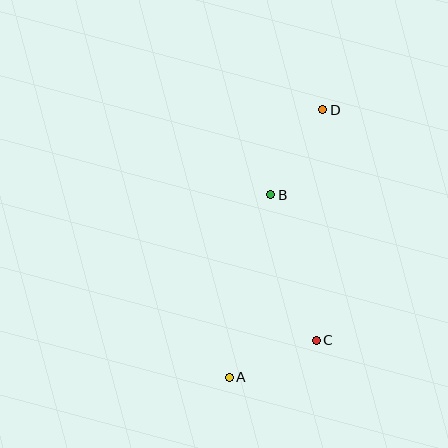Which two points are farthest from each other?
Points A and D are farthest from each other.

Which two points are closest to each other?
Points A and C are closest to each other.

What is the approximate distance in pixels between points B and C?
The distance between B and C is approximately 153 pixels.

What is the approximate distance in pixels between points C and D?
The distance between C and D is approximately 230 pixels.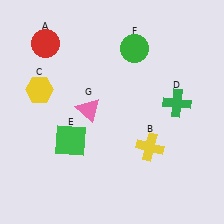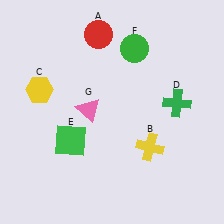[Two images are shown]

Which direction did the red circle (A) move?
The red circle (A) moved right.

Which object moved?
The red circle (A) moved right.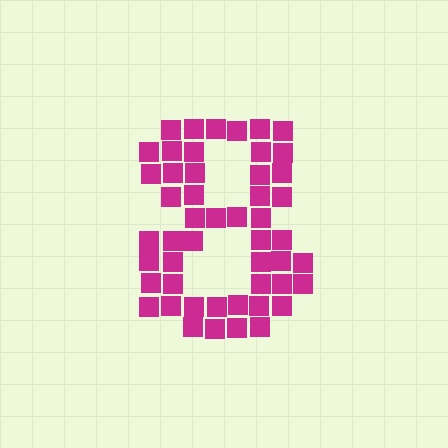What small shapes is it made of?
It is made of small squares.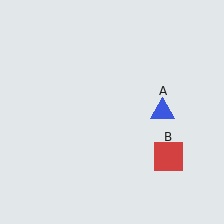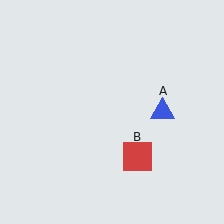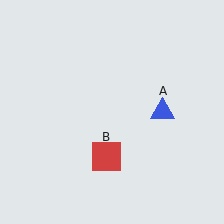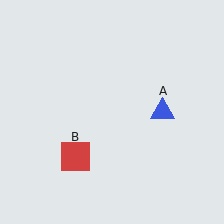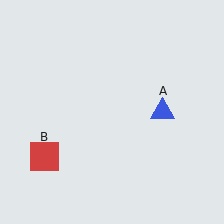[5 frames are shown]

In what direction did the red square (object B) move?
The red square (object B) moved left.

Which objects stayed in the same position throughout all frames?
Blue triangle (object A) remained stationary.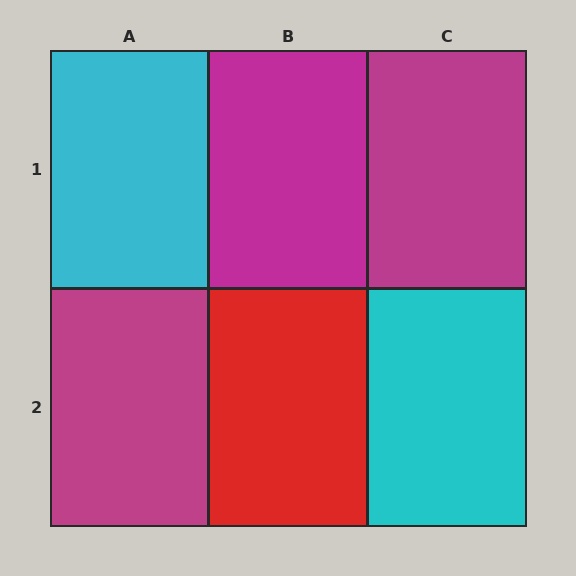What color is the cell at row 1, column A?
Cyan.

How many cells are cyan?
2 cells are cyan.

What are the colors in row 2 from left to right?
Magenta, red, cyan.